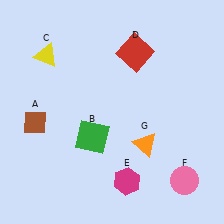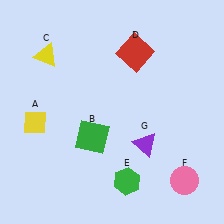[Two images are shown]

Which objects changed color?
A changed from brown to yellow. E changed from magenta to green. G changed from orange to purple.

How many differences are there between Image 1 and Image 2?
There are 3 differences between the two images.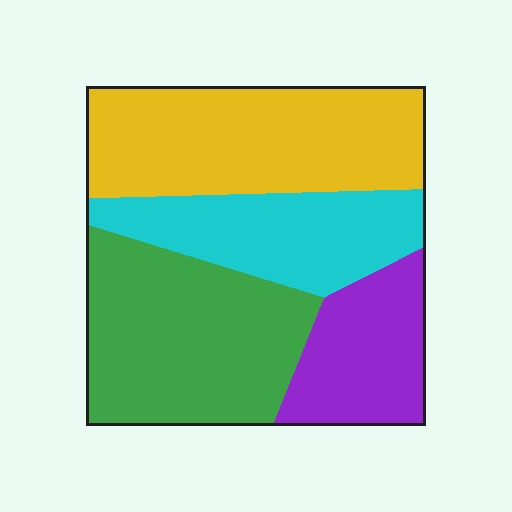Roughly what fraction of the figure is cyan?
Cyan takes up about one fifth (1/5) of the figure.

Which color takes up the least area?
Purple, at roughly 15%.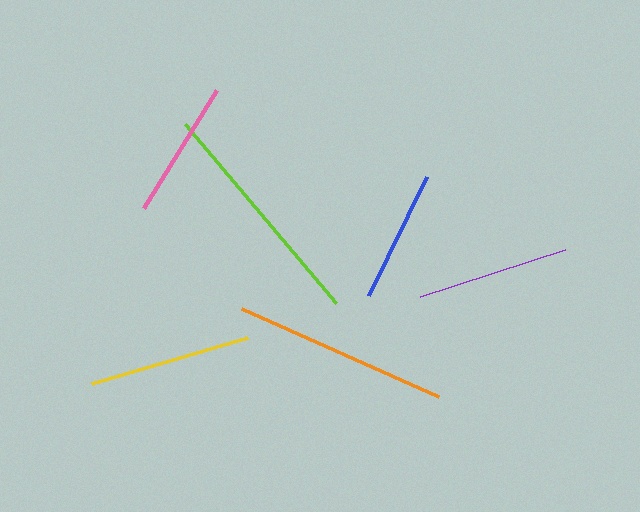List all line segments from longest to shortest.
From longest to shortest: lime, orange, yellow, purple, pink, blue.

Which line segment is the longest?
The lime line is the longest at approximately 233 pixels.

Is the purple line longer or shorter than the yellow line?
The yellow line is longer than the purple line.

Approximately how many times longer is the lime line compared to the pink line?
The lime line is approximately 1.7 times the length of the pink line.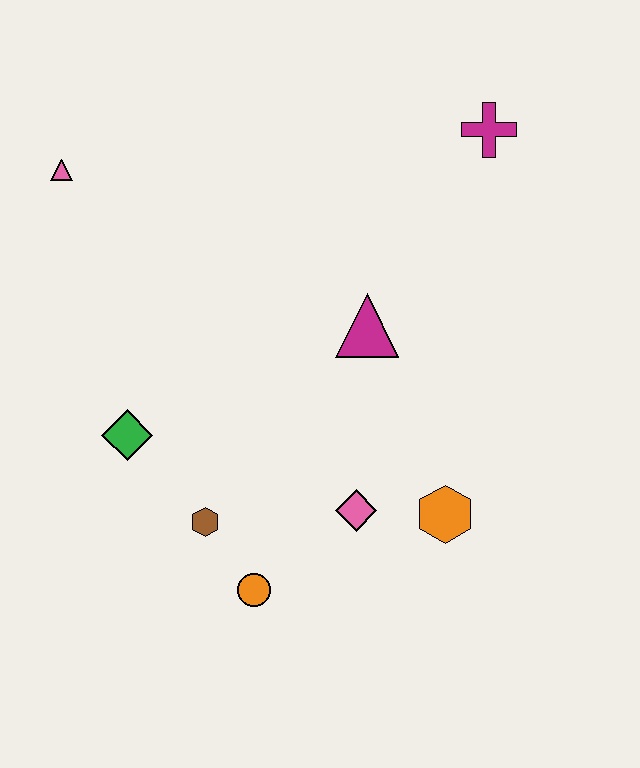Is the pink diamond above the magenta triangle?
No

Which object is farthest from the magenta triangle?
The pink triangle is farthest from the magenta triangle.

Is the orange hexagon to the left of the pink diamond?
No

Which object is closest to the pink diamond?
The orange hexagon is closest to the pink diamond.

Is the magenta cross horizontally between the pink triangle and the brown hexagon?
No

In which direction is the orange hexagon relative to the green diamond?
The orange hexagon is to the right of the green diamond.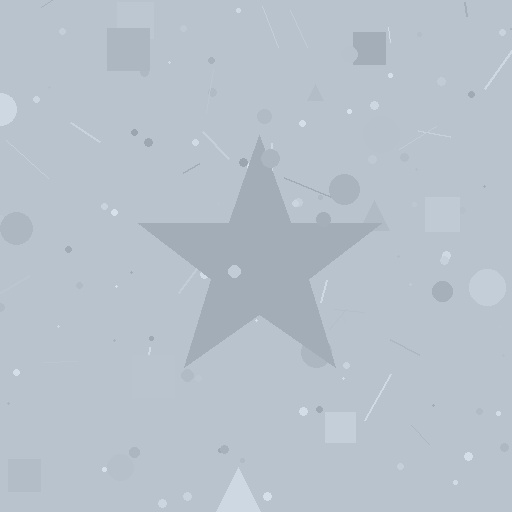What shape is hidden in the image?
A star is hidden in the image.